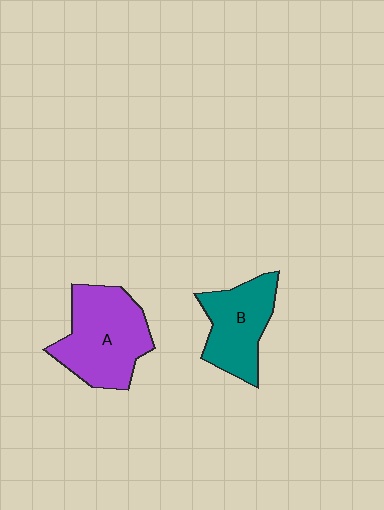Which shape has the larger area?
Shape A (purple).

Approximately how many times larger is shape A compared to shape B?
Approximately 1.3 times.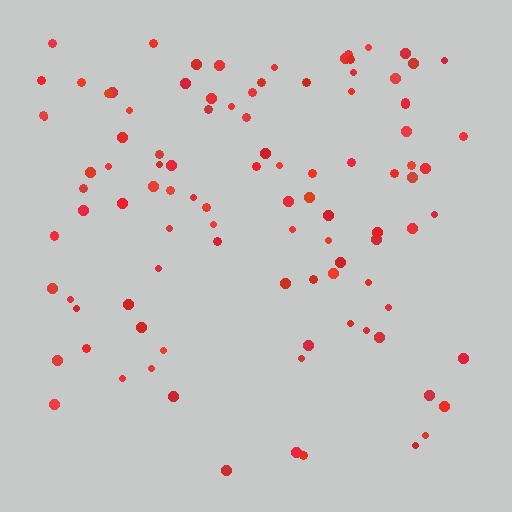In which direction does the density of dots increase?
From bottom to top, with the top side densest.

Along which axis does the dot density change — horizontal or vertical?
Vertical.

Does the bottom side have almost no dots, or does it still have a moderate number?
Still a moderate number, just noticeably fewer than the top.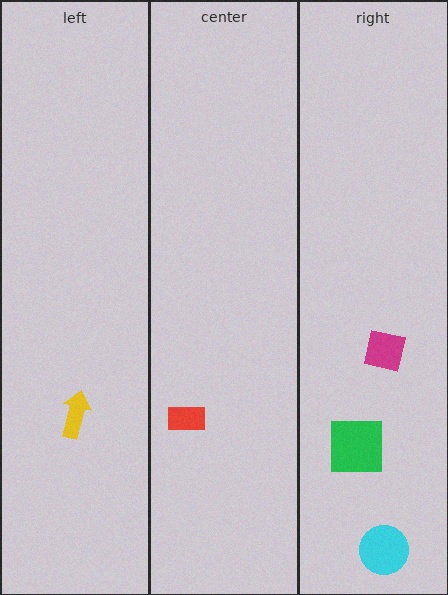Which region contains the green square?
The right region.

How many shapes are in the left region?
1.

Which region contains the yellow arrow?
The left region.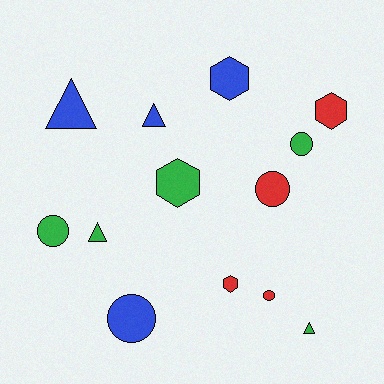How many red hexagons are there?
There are 2 red hexagons.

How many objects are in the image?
There are 13 objects.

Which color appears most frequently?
Green, with 5 objects.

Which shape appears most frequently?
Circle, with 5 objects.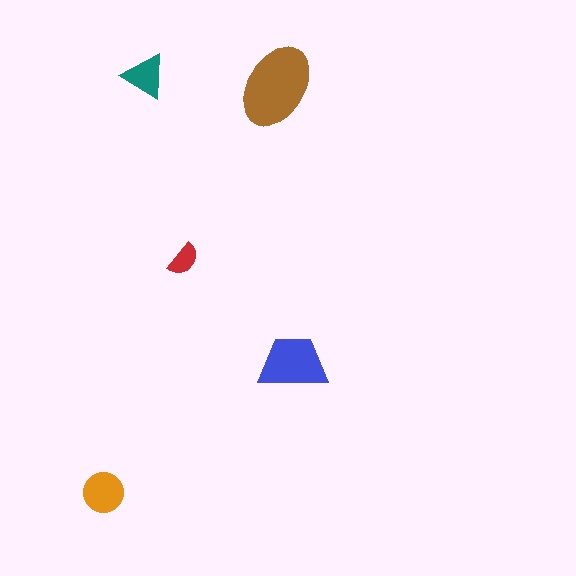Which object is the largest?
The brown ellipse.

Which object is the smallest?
The red semicircle.